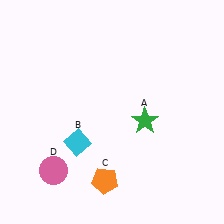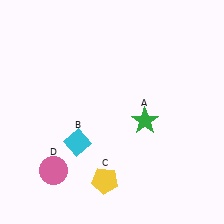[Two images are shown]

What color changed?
The pentagon (C) changed from orange in Image 1 to yellow in Image 2.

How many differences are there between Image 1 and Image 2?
There is 1 difference between the two images.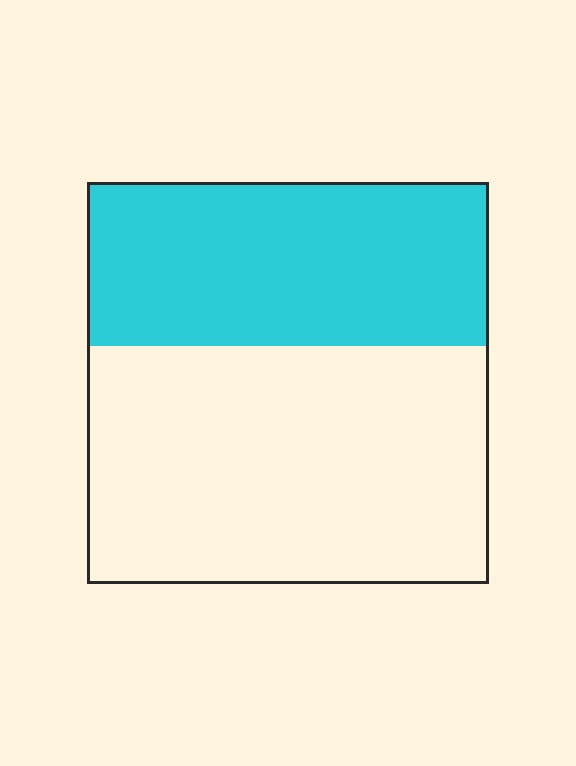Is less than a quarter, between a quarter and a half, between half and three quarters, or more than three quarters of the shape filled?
Between a quarter and a half.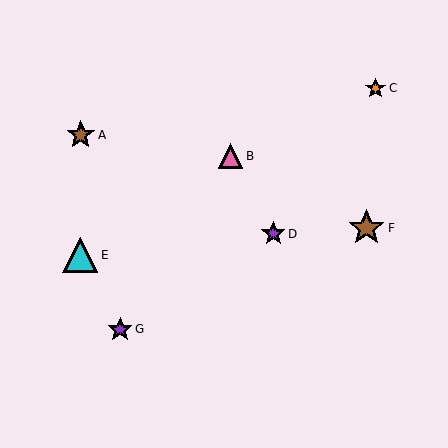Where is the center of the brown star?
The center of the brown star is at (81, 135).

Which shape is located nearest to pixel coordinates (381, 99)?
The orange star (labeled C) at (375, 88) is nearest to that location.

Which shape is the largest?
The brown star (labeled F) is the largest.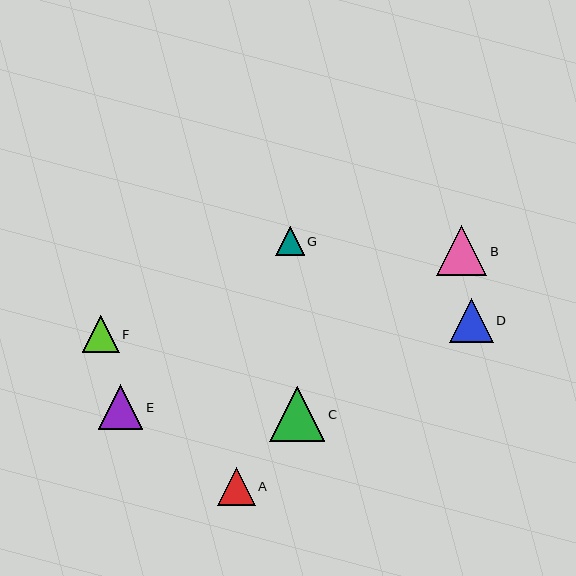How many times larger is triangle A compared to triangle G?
Triangle A is approximately 1.3 times the size of triangle G.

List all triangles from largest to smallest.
From largest to smallest: C, B, E, D, A, F, G.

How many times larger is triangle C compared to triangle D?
Triangle C is approximately 1.3 times the size of triangle D.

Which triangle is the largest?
Triangle C is the largest with a size of approximately 55 pixels.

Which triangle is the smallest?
Triangle G is the smallest with a size of approximately 29 pixels.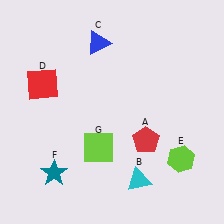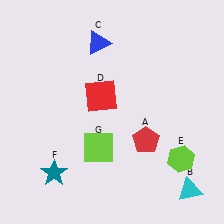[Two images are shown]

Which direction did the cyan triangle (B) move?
The cyan triangle (B) moved right.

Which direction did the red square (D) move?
The red square (D) moved right.